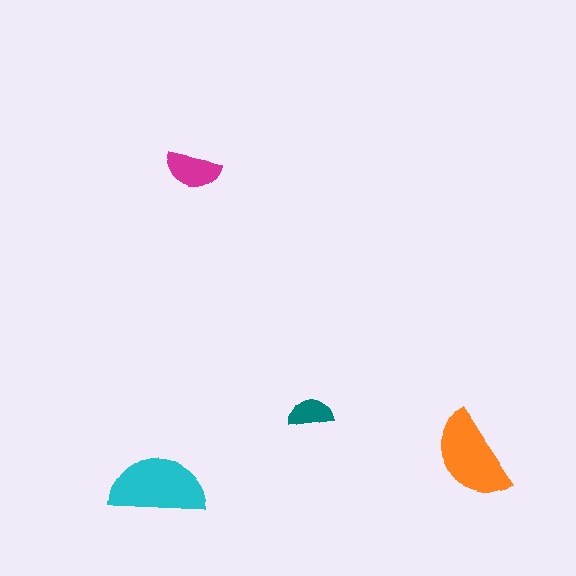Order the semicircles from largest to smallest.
the cyan one, the orange one, the magenta one, the teal one.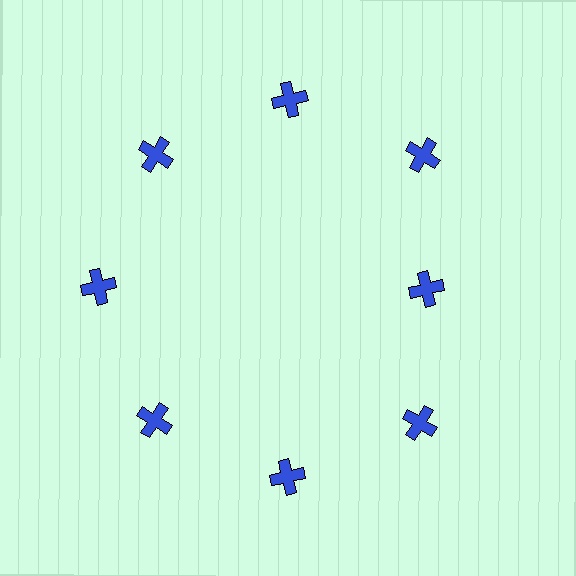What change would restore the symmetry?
The symmetry would be restored by moving it outward, back onto the ring so that all 8 crosses sit at equal angles and equal distance from the center.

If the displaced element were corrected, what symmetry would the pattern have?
It would have 8-fold rotational symmetry — the pattern would map onto itself every 45 degrees.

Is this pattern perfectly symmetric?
No. The 8 blue crosses are arranged in a ring, but one element near the 3 o'clock position is pulled inward toward the center, breaking the 8-fold rotational symmetry.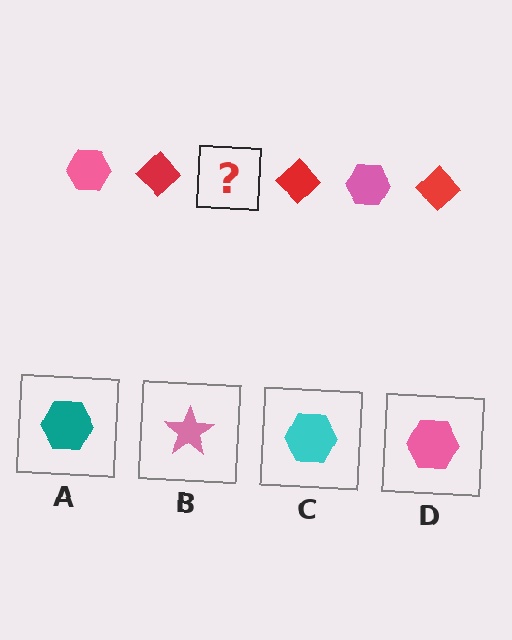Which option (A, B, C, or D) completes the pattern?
D.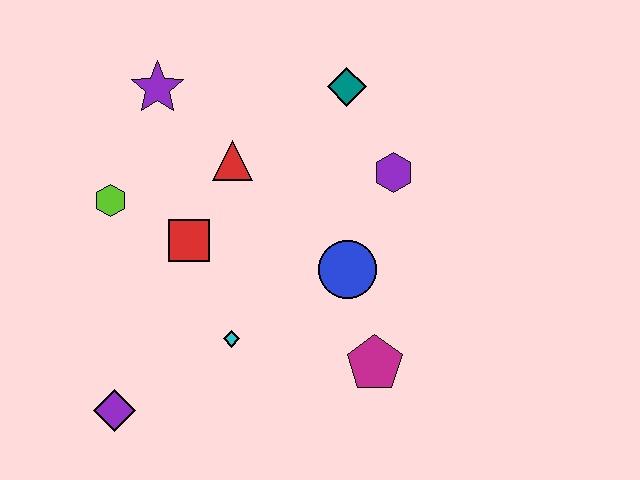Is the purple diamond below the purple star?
Yes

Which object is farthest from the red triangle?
The purple diamond is farthest from the red triangle.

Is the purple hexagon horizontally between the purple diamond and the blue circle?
No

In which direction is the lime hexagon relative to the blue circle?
The lime hexagon is to the left of the blue circle.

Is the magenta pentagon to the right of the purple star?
Yes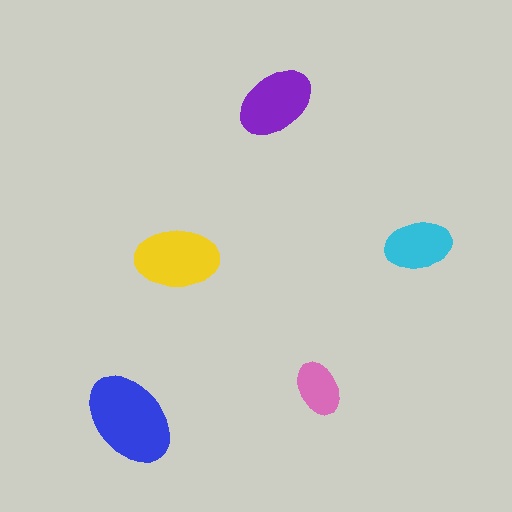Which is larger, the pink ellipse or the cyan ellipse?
The cyan one.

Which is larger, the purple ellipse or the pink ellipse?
The purple one.